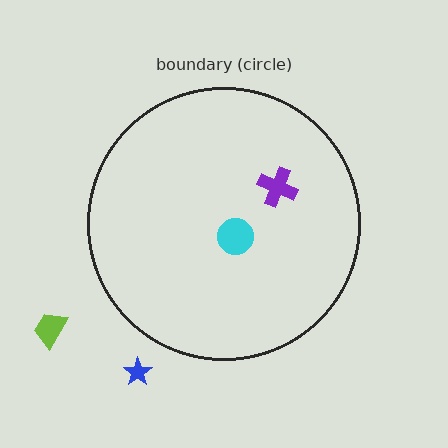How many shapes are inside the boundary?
2 inside, 2 outside.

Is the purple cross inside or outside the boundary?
Inside.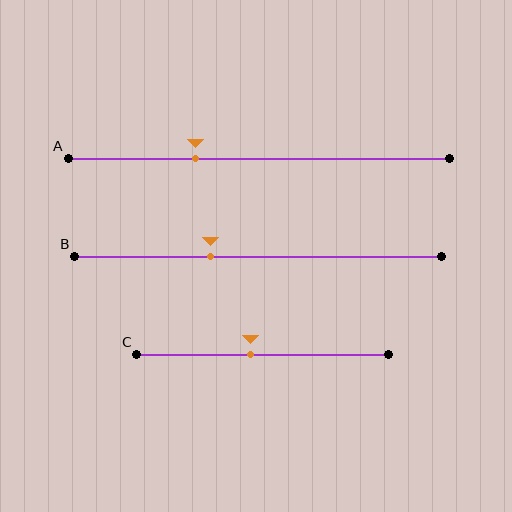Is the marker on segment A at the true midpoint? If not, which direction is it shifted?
No, the marker on segment A is shifted to the left by about 17% of the segment length.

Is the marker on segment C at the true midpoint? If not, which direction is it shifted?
No, the marker on segment C is shifted to the left by about 5% of the segment length.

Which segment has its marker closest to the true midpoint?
Segment C has its marker closest to the true midpoint.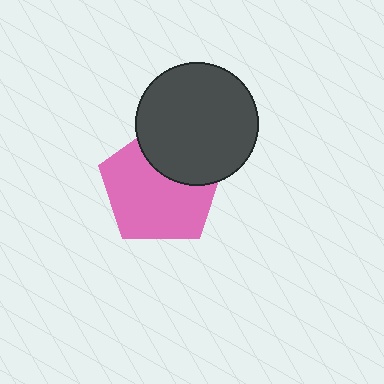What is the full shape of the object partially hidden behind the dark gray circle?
The partially hidden object is a pink pentagon.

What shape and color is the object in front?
The object in front is a dark gray circle.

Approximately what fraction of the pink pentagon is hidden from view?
Roughly 31% of the pink pentagon is hidden behind the dark gray circle.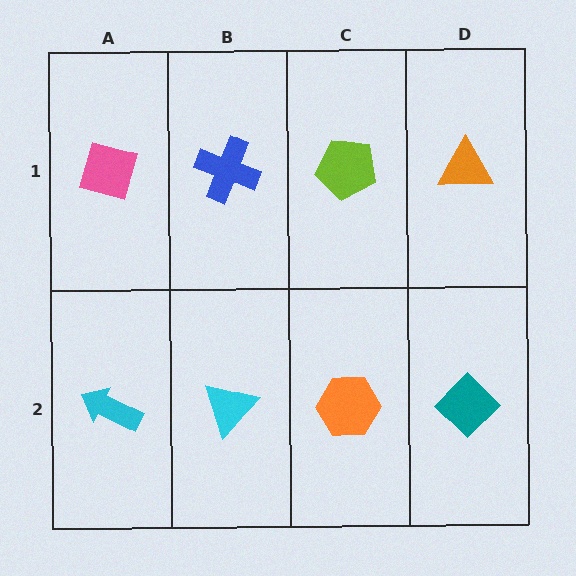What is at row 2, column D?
A teal diamond.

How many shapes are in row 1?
4 shapes.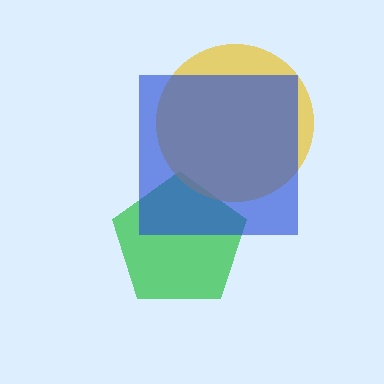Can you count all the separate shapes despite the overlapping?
Yes, there are 3 separate shapes.